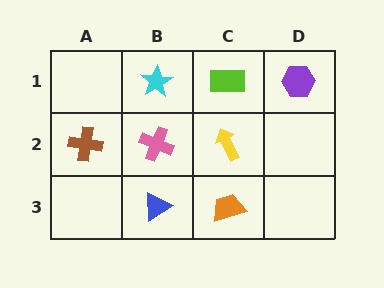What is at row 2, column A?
A brown cross.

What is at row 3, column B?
A blue triangle.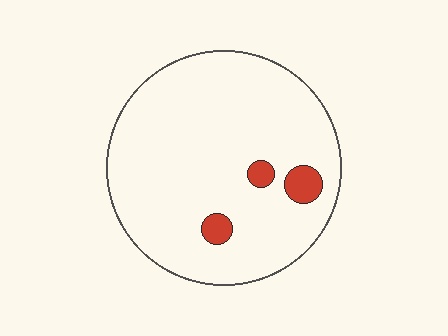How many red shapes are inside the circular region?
3.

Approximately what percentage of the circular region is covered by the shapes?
Approximately 5%.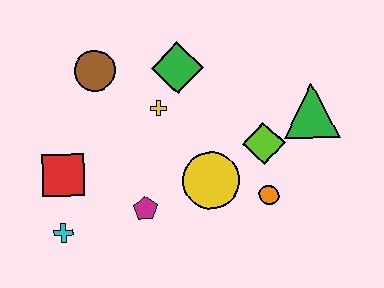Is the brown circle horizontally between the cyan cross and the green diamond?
Yes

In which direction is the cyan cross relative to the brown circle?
The cyan cross is below the brown circle.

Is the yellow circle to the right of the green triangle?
No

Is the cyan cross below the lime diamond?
Yes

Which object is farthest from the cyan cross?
The green triangle is farthest from the cyan cross.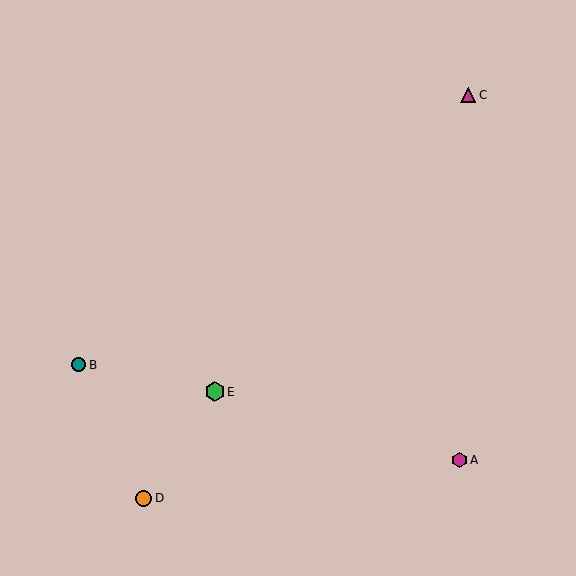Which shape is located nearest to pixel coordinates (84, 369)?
The teal circle (labeled B) at (79, 365) is nearest to that location.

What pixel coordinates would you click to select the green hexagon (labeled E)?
Click at (215, 392) to select the green hexagon E.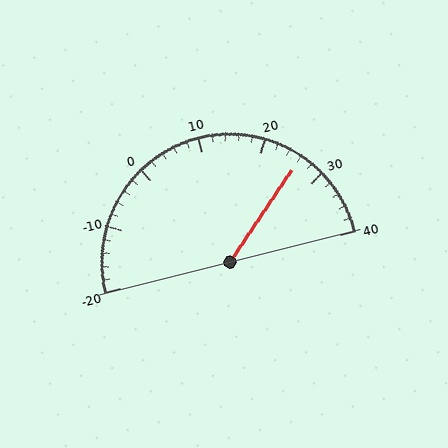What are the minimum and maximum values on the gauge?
The gauge ranges from -20 to 40.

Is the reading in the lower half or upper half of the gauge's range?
The reading is in the upper half of the range (-20 to 40).